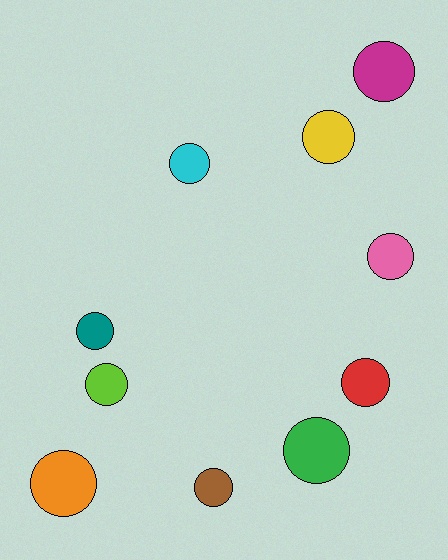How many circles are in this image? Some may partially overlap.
There are 10 circles.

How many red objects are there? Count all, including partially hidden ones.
There is 1 red object.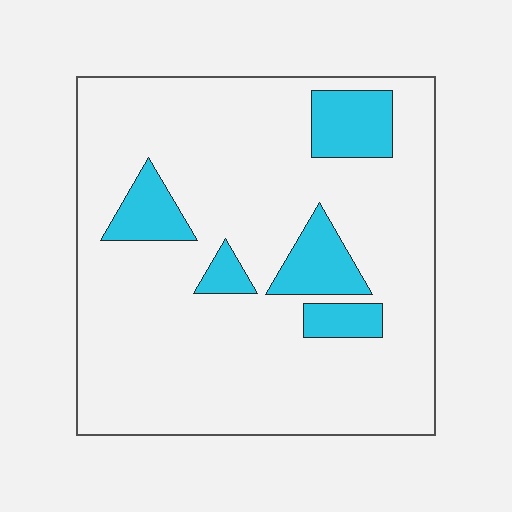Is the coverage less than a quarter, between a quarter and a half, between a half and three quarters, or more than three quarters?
Less than a quarter.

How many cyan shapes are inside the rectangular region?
5.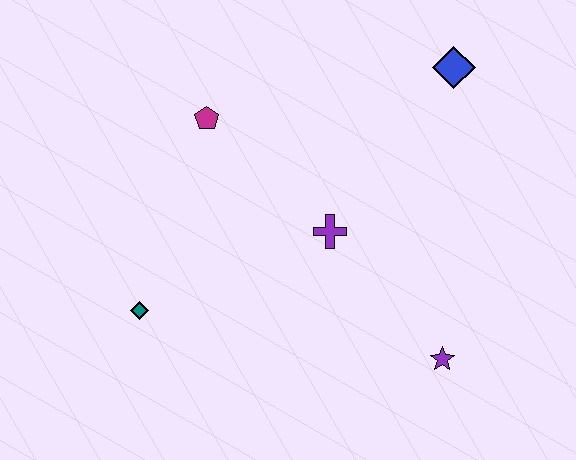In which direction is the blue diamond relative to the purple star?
The blue diamond is above the purple star.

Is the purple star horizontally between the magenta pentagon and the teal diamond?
No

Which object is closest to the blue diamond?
The purple cross is closest to the blue diamond.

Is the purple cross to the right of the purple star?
No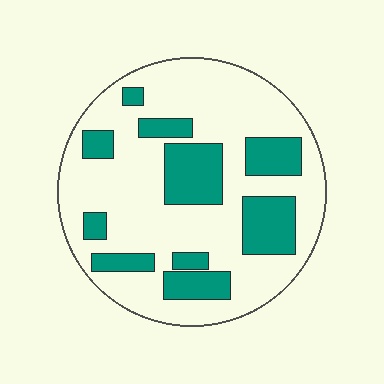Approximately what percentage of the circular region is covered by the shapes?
Approximately 30%.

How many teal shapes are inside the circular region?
10.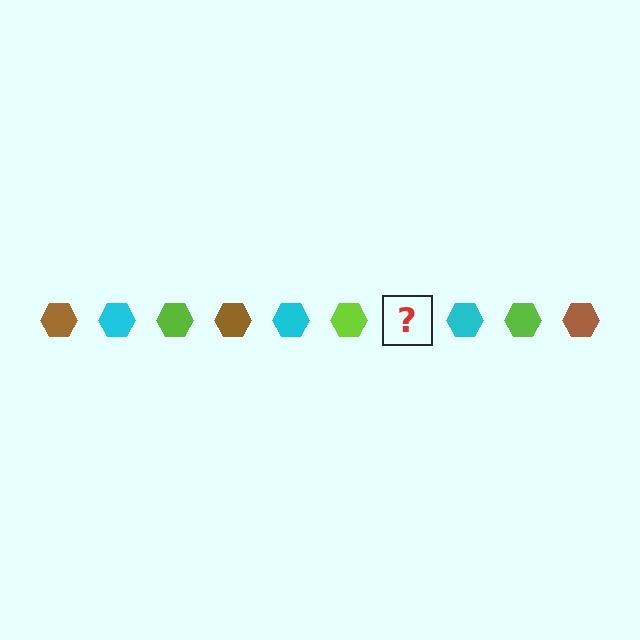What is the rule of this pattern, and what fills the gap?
The rule is that the pattern cycles through brown, cyan, lime hexagons. The gap should be filled with a brown hexagon.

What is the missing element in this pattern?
The missing element is a brown hexagon.